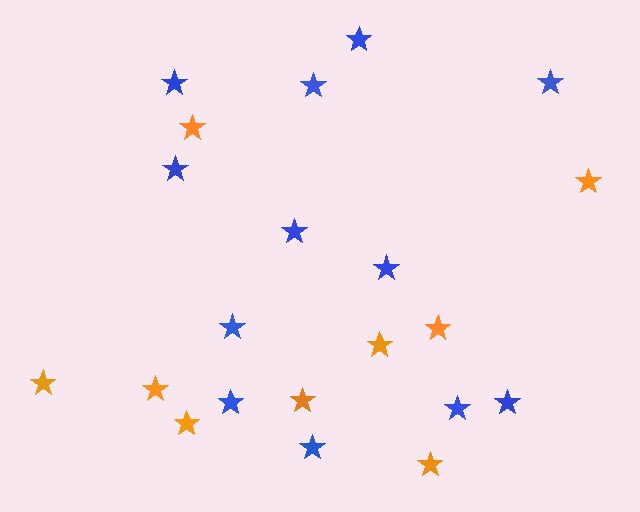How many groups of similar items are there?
There are 2 groups: one group of orange stars (9) and one group of blue stars (12).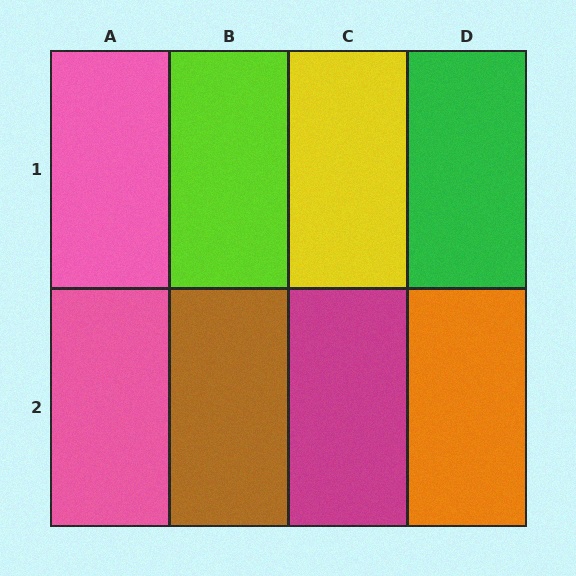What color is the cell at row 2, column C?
Magenta.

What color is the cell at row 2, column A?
Pink.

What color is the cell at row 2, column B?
Brown.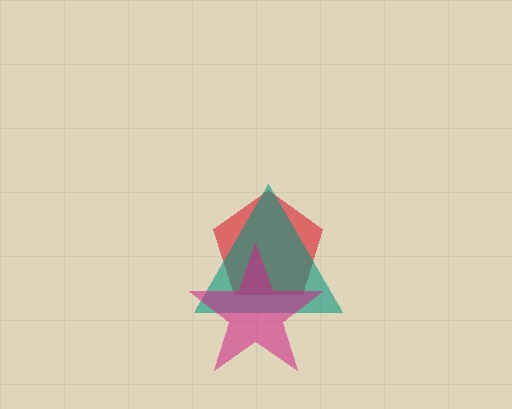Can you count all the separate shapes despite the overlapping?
Yes, there are 3 separate shapes.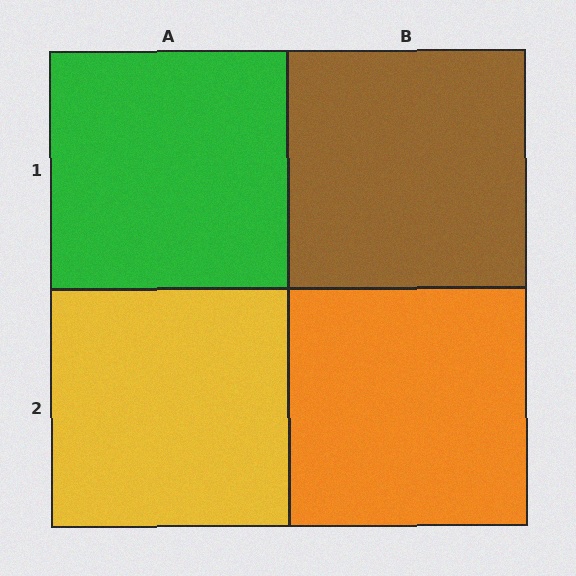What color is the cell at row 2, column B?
Orange.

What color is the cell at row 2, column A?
Yellow.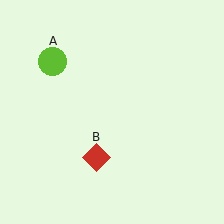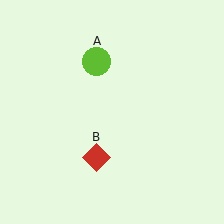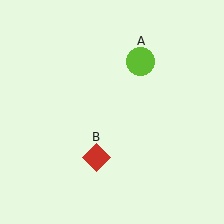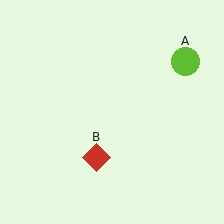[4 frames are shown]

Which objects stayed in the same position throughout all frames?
Red diamond (object B) remained stationary.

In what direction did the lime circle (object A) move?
The lime circle (object A) moved right.